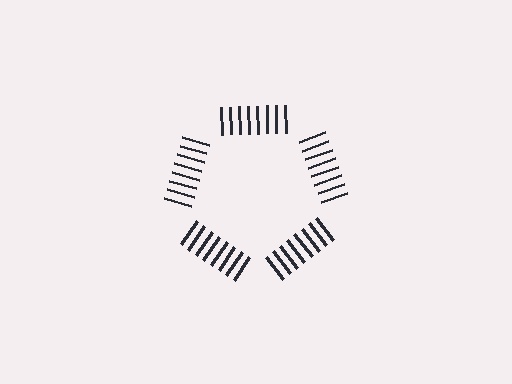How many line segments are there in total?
40 — 8 along each of the 5 edges.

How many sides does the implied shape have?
5 sides — the line-ends trace a pentagon.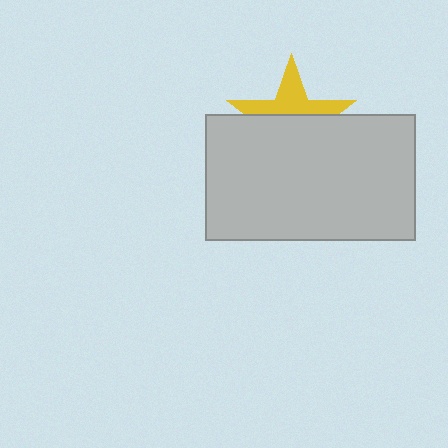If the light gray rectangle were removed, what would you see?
You would see the complete yellow star.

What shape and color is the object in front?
The object in front is a light gray rectangle.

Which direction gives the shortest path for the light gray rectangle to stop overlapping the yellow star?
Moving down gives the shortest separation.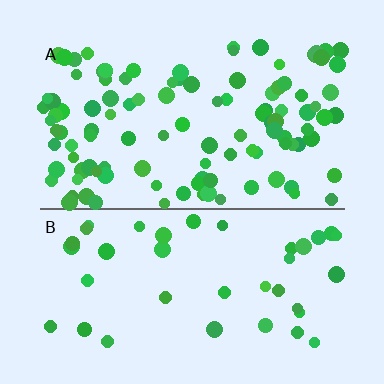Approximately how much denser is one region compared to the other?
Approximately 2.7× — region A over region B.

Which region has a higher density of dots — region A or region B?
A (the top).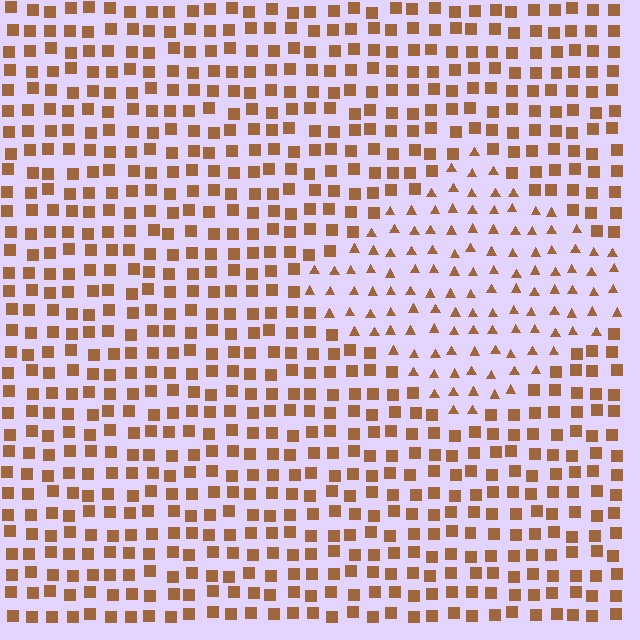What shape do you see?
I see a diamond.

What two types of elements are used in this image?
The image uses triangles inside the diamond region and squares outside it.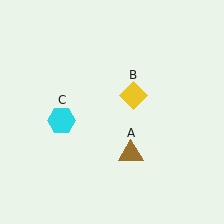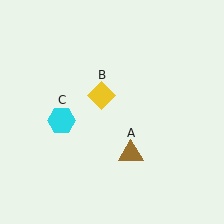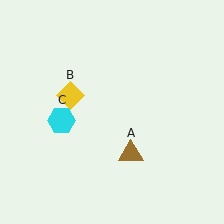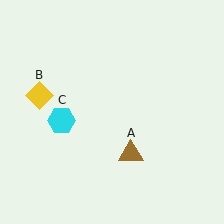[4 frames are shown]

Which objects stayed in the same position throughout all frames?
Brown triangle (object A) and cyan hexagon (object C) remained stationary.